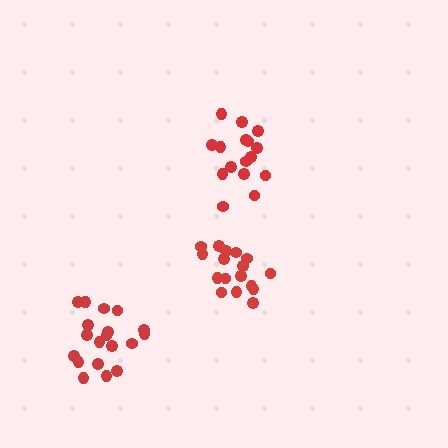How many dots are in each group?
Group 1: 17 dots, Group 2: 19 dots, Group 3: 16 dots (52 total).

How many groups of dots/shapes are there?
There are 3 groups.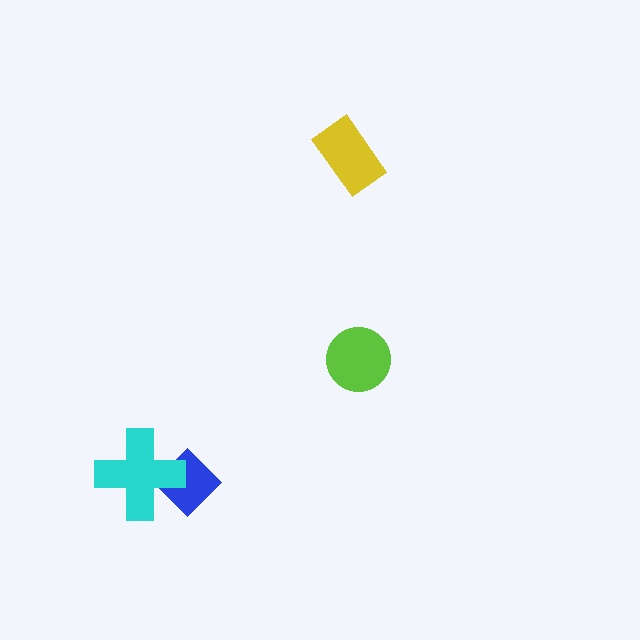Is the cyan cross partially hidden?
No, no other shape covers it.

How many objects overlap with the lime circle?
0 objects overlap with the lime circle.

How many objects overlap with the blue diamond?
1 object overlaps with the blue diamond.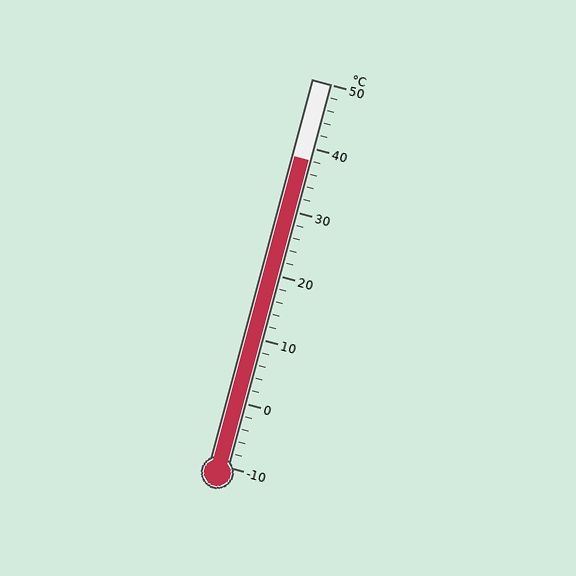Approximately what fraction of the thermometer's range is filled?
The thermometer is filled to approximately 80% of its range.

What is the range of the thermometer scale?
The thermometer scale ranges from -10°C to 50°C.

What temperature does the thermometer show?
The thermometer shows approximately 38°C.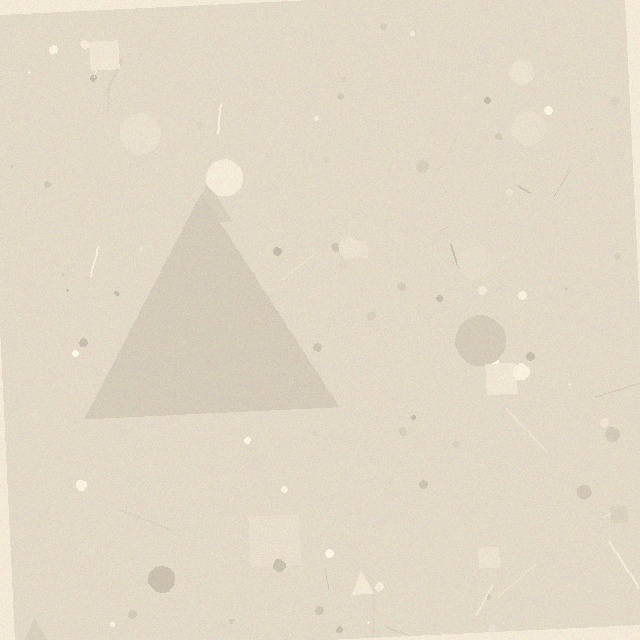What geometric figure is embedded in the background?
A triangle is embedded in the background.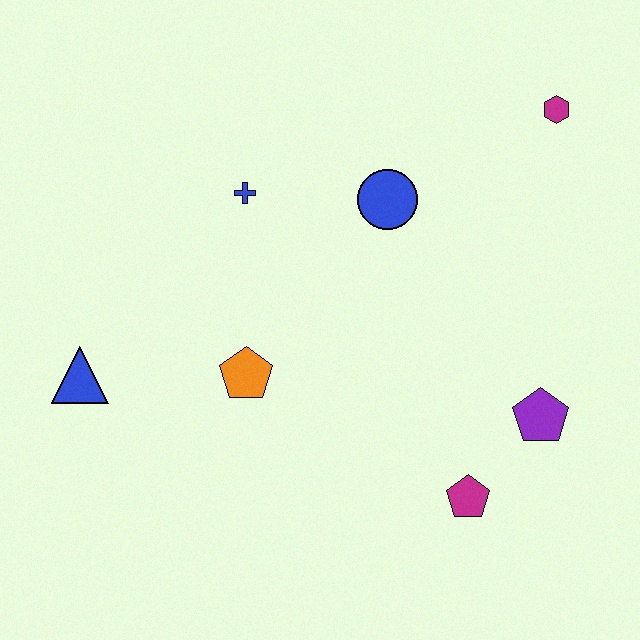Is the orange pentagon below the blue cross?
Yes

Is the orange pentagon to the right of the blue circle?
No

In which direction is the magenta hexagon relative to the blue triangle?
The magenta hexagon is to the right of the blue triangle.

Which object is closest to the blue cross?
The blue circle is closest to the blue cross.